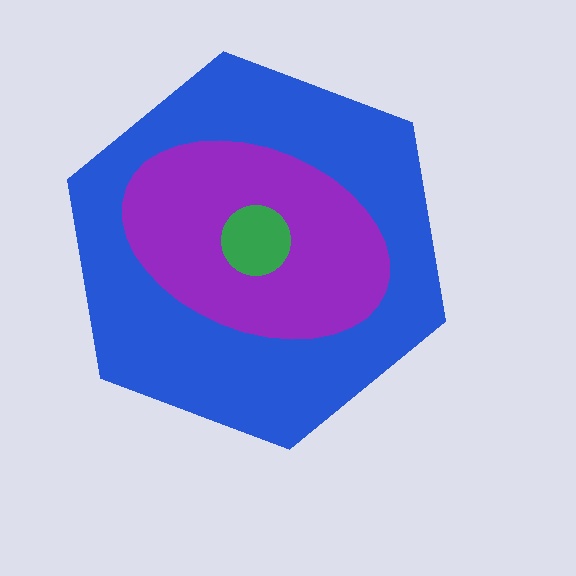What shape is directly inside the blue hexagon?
The purple ellipse.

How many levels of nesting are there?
3.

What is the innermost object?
The green circle.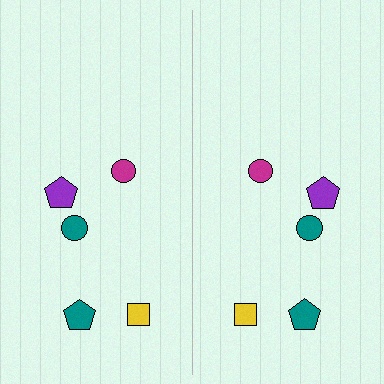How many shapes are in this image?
There are 10 shapes in this image.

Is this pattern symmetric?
Yes, this pattern has bilateral (reflection) symmetry.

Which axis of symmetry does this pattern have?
The pattern has a vertical axis of symmetry running through the center of the image.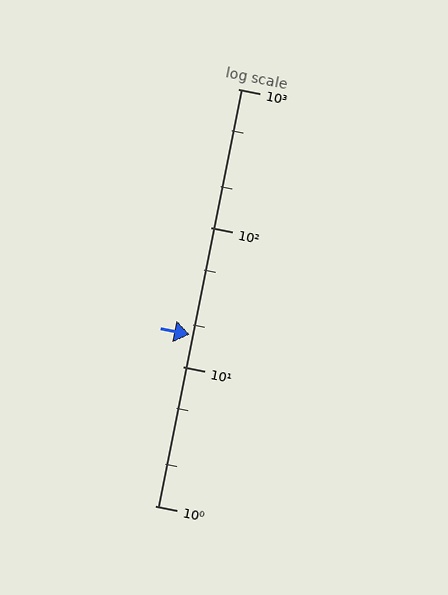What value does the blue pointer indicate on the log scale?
The pointer indicates approximately 17.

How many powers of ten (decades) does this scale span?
The scale spans 3 decades, from 1 to 1000.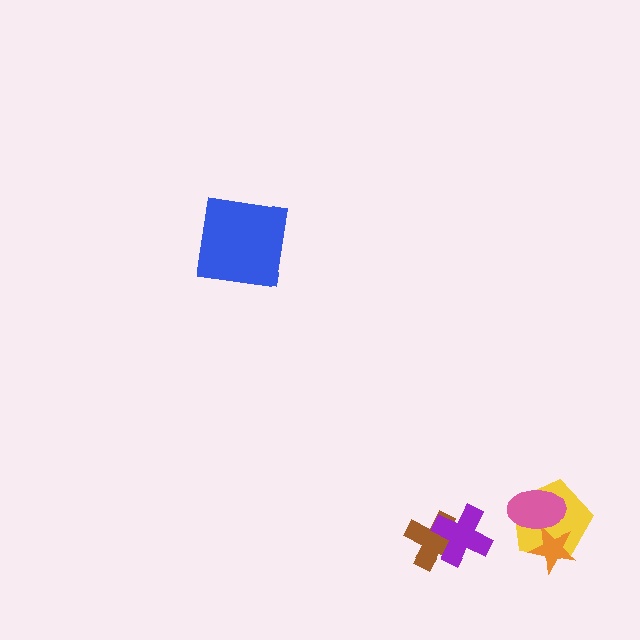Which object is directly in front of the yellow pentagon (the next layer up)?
The orange star is directly in front of the yellow pentagon.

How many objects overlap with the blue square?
0 objects overlap with the blue square.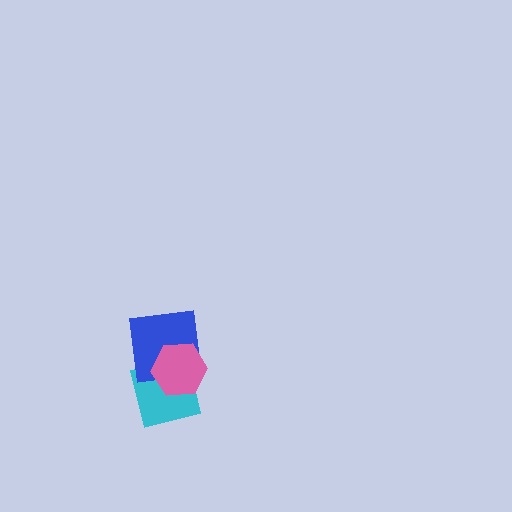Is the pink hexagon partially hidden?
No, no other shape covers it.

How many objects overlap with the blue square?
2 objects overlap with the blue square.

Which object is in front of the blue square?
The pink hexagon is in front of the blue square.